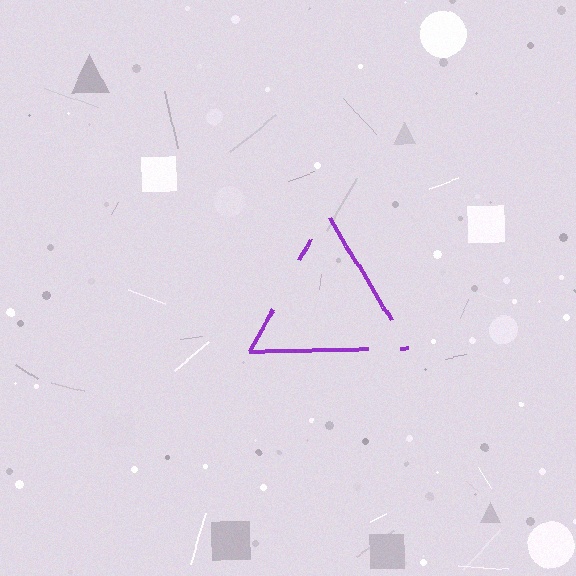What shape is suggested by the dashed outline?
The dashed outline suggests a triangle.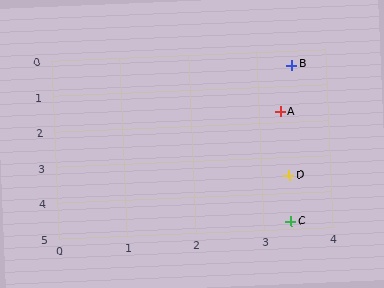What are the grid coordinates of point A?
Point A is at approximately (3.3, 1.7).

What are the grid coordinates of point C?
Point C is at approximately (3.4, 4.8).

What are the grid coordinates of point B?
Point B is at approximately (3.5, 0.4).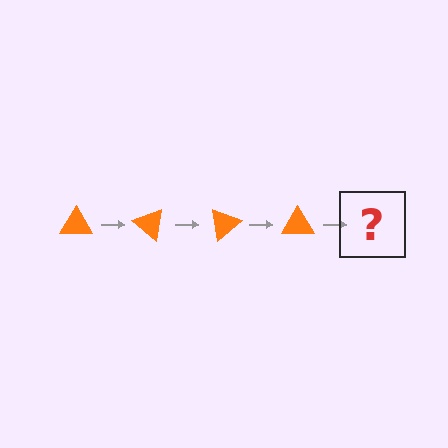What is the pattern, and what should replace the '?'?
The pattern is that the triangle rotates 40 degrees each step. The '?' should be an orange triangle rotated 160 degrees.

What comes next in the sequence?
The next element should be an orange triangle rotated 160 degrees.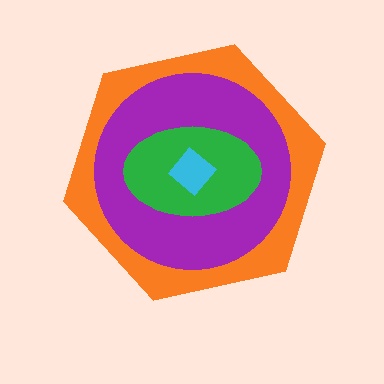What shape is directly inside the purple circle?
The green ellipse.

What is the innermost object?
The cyan diamond.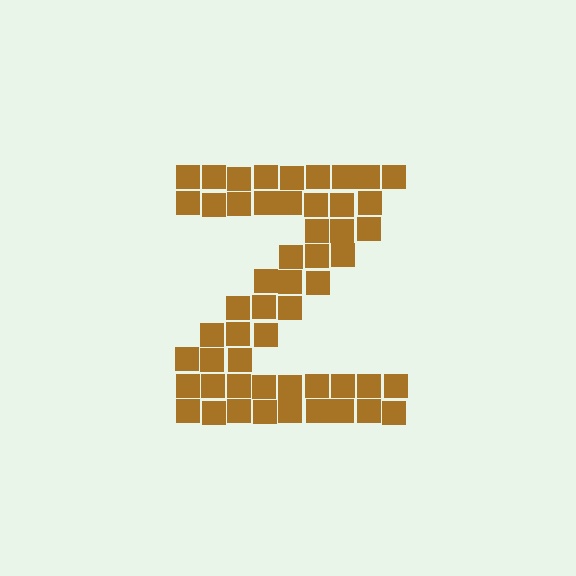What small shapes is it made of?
It is made of small squares.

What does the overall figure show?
The overall figure shows the letter Z.